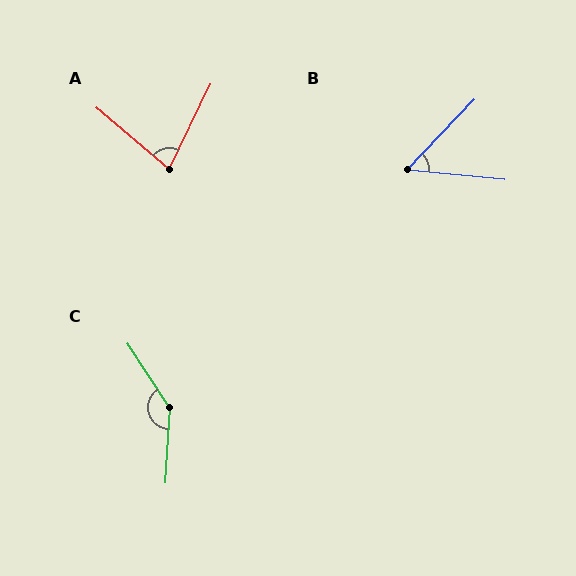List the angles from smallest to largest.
B (52°), A (75°), C (143°).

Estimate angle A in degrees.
Approximately 75 degrees.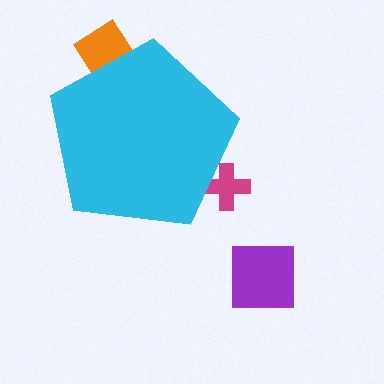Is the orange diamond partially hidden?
Yes, the orange diamond is partially hidden behind the cyan pentagon.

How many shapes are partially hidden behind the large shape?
2 shapes are partially hidden.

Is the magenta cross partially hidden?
Yes, the magenta cross is partially hidden behind the cyan pentagon.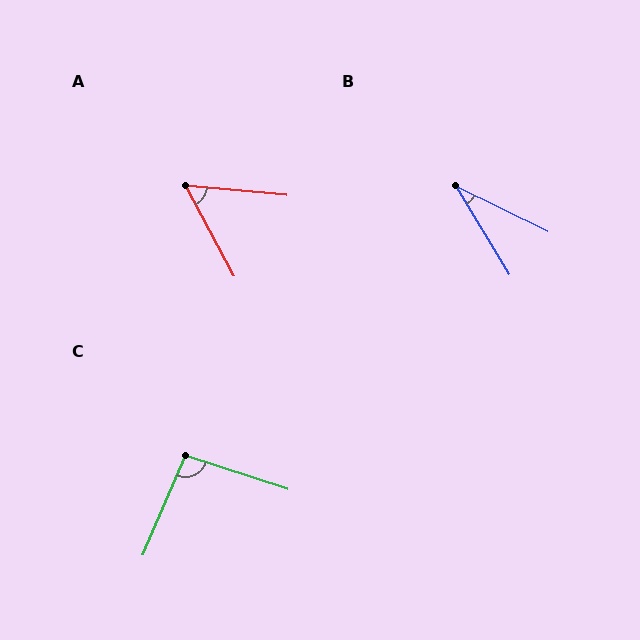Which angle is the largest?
C, at approximately 95 degrees.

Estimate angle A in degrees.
Approximately 56 degrees.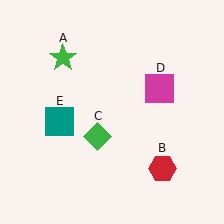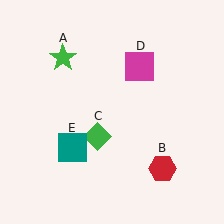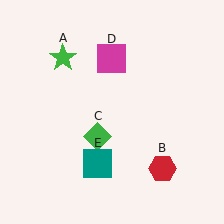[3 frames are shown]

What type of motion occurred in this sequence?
The magenta square (object D), teal square (object E) rotated counterclockwise around the center of the scene.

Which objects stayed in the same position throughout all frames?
Green star (object A) and red hexagon (object B) and green diamond (object C) remained stationary.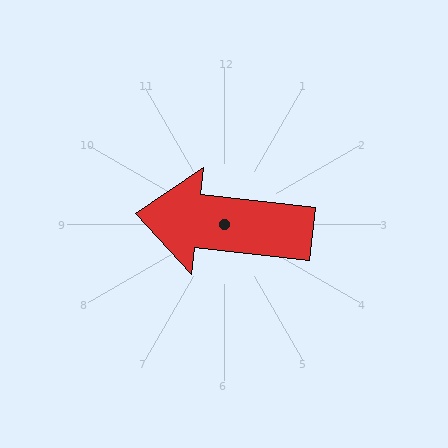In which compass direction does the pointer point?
West.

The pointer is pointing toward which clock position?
Roughly 9 o'clock.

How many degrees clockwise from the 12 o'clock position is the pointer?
Approximately 276 degrees.